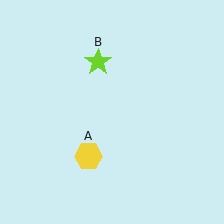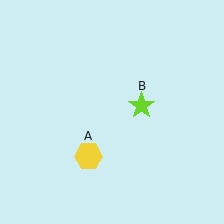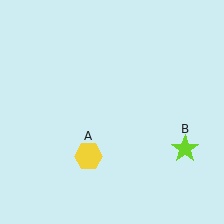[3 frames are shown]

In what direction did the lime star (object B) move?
The lime star (object B) moved down and to the right.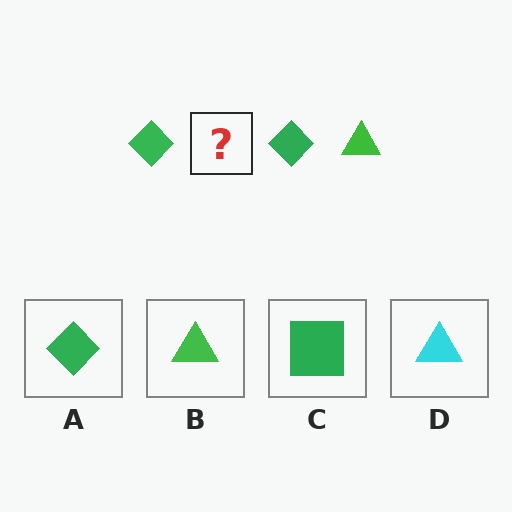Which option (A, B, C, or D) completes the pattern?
B.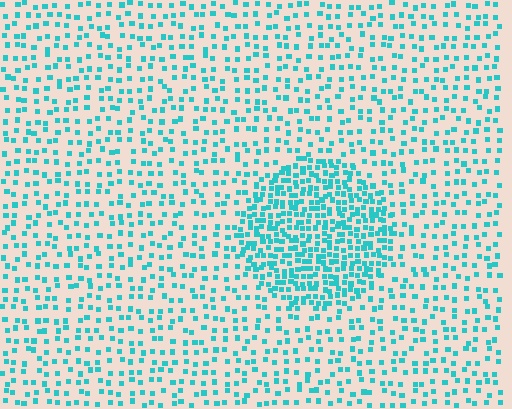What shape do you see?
I see a circle.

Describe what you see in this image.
The image contains small cyan elements arranged at two different densities. A circle-shaped region is visible where the elements are more densely packed than the surrounding area.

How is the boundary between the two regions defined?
The boundary is defined by a change in element density (approximately 2.4x ratio). All elements are the same color, size, and shape.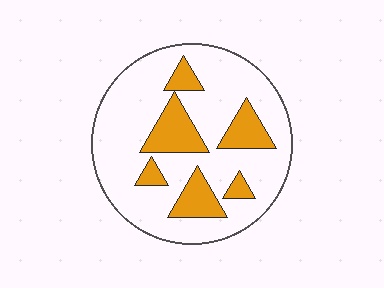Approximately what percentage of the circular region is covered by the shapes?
Approximately 25%.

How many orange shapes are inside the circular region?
6.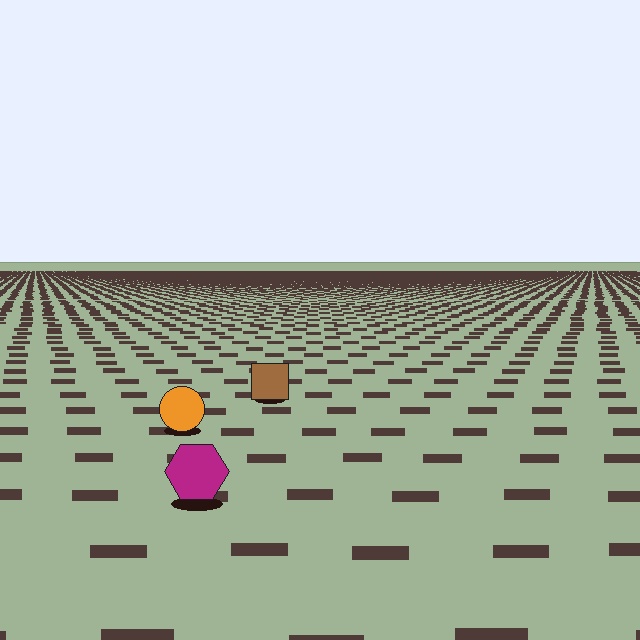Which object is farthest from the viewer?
The brown square is farthest from the viewer. It appears smaller and the ground texture around it is denser.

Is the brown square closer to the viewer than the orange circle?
No. The orange circle is closer — you can tell from the texture gradient: the ground texture is coarser near it.